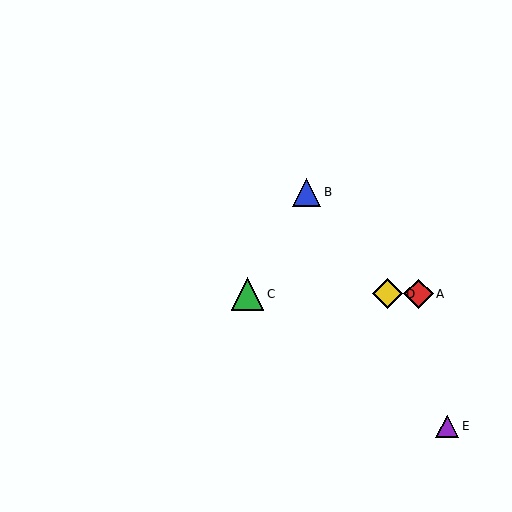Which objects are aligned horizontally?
Objects A, C, D are aligned horizontally.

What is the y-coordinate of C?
Object C is at y≈294.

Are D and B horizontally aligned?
No, D is at y≈294 and B is at y≈192.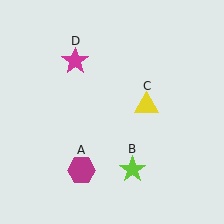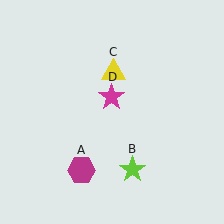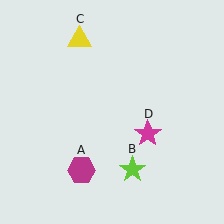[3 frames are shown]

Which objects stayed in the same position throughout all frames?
Magenta hexagon (object A) and lime star (object B) remained stationary.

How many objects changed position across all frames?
2 objects changed position: yellow triangle (object C), magenta star (object D).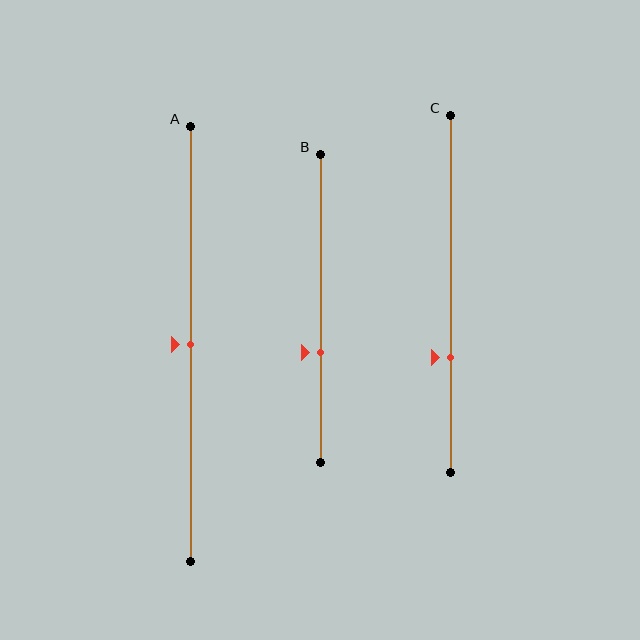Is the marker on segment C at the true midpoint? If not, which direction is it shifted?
No, the marker on segment C is shifted downward by about 18% of the segment length.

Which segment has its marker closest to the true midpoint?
Segment A has its marker closest to the true midpoint.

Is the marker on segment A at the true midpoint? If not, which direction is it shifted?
Yes, the marker on segment A is at the true midpoint.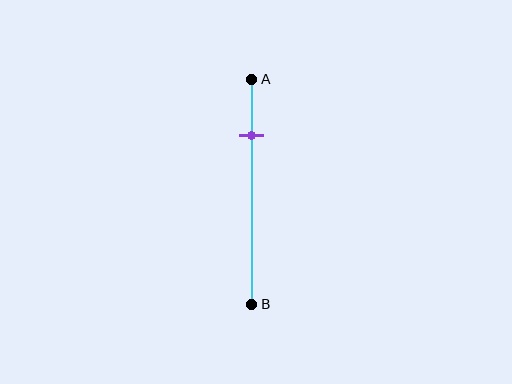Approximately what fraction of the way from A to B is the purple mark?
The purple mark is approximately 25% of the way from A to B.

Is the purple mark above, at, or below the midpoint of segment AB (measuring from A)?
The purple mark is above the midpoint of segment AB.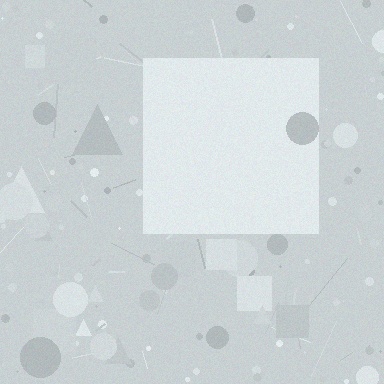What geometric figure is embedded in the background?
A square is embedded in the background.